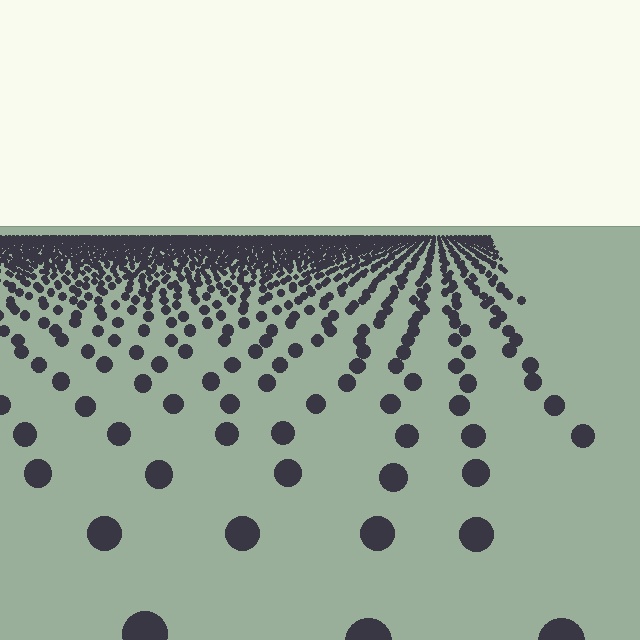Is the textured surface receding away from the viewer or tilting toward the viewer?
The surface is receding away from the viewer. Texture elements get smaller and denser toward the top.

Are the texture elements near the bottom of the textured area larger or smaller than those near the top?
Larger. Near the bottom, elements are closer to the viewer and appear at a bigger on-screen size.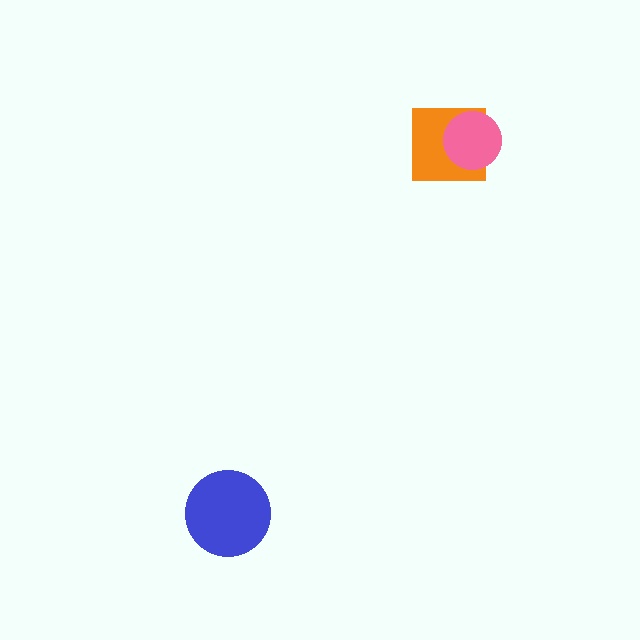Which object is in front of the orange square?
The pink circle is in front of the orange square.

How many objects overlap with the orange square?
1 object overlaps with the orange square.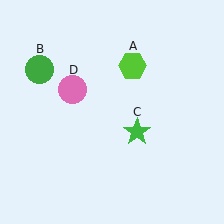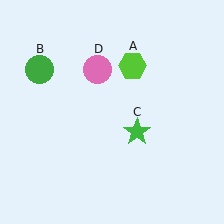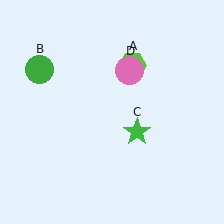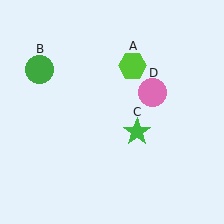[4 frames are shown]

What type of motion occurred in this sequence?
The pink circle (object D) rotated clockwise around the center of the scene.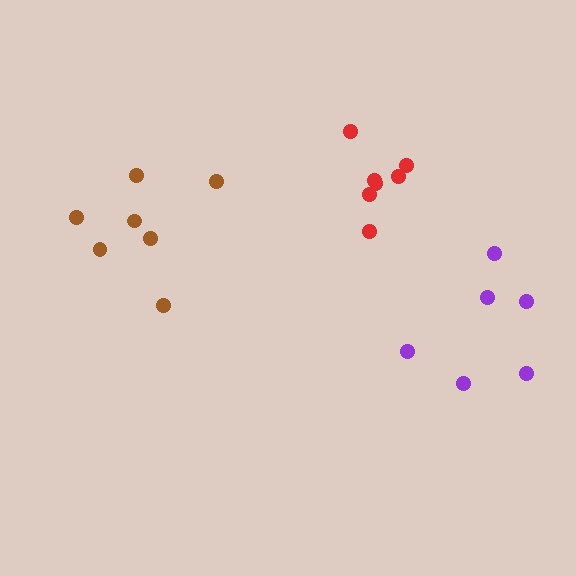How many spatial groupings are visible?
There are 3 spatial groupings.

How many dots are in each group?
Group 1: 7 dots, Group 2: 6 dots, Group 3: 7 dots (20 total).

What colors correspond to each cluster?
The clusters are colored: brown, purple, red.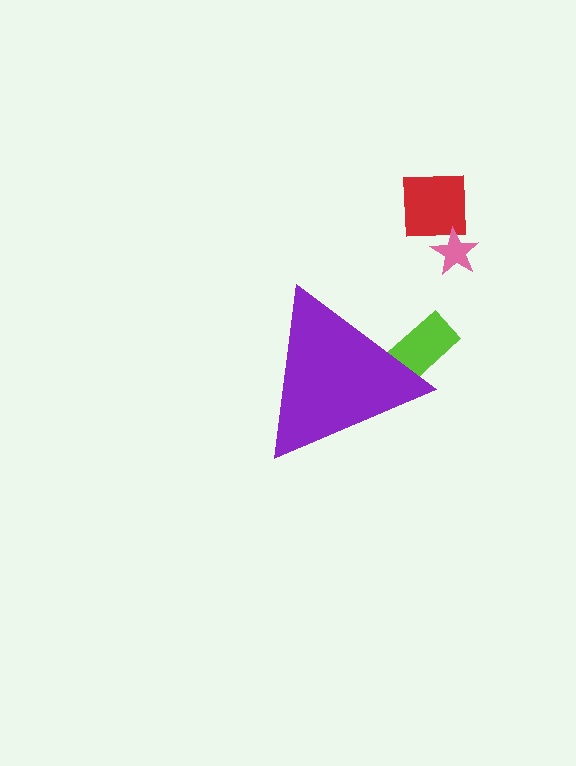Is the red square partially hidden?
No, the red square is fully visible.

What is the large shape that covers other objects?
A purple triangle.